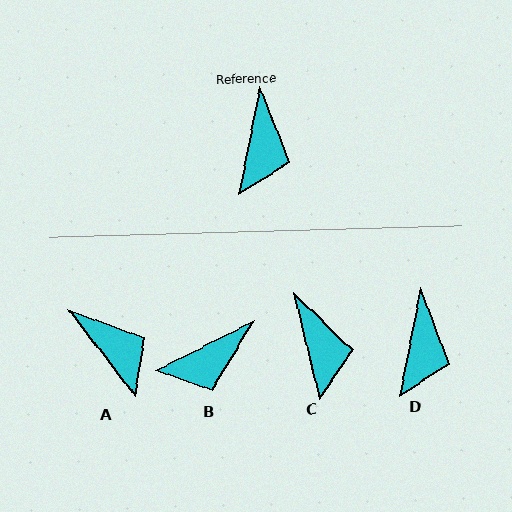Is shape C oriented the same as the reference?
No, it is off by about 25 degrees.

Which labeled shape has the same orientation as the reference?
D.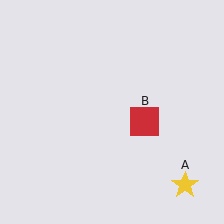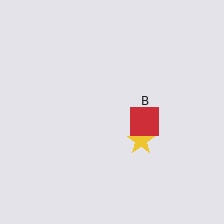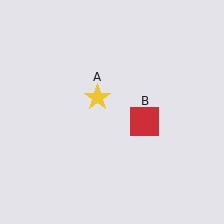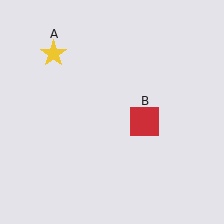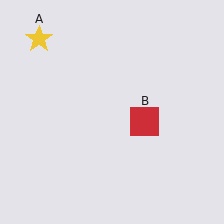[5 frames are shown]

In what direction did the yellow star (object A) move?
The yellow star (object A) moved up and to the left.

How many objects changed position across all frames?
1 object changed position: yellow star (object A).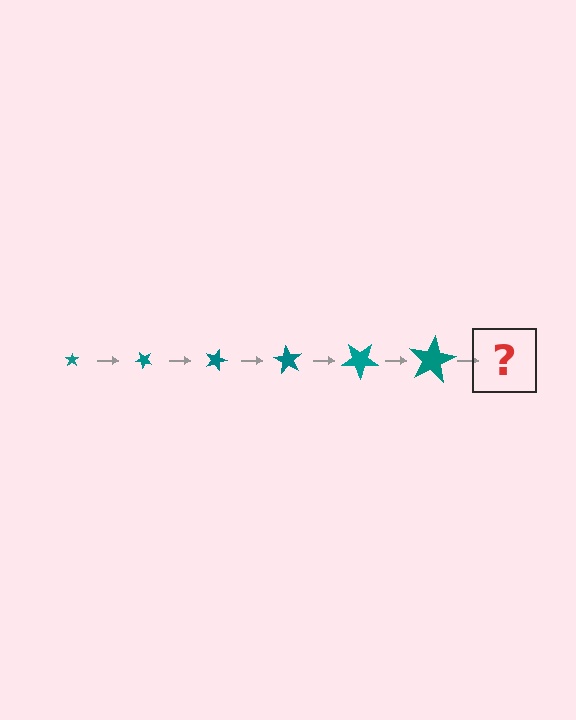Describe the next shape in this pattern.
It should be a star, larger than the previous one and rotated 270 degrees from the start.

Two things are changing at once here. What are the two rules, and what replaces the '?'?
The two rules are that the star grows larger each step and it rotates 45 degrees each step. The '?' should be a star, larger than the previous one and rotated 270 degrees from the start.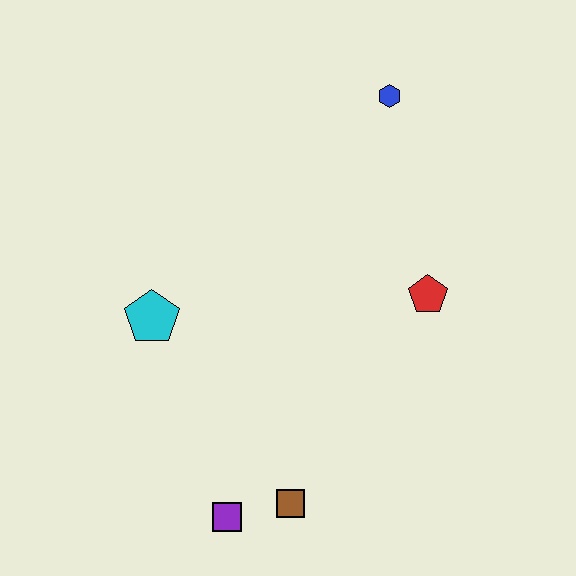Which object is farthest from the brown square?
The blue hexagon is farthest from the brown square.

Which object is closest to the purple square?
The brown square is closest to the purple square.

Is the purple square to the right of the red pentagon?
No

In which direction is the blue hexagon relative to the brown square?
The blue hexagon is above the brown square.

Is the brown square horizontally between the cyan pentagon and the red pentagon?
Yes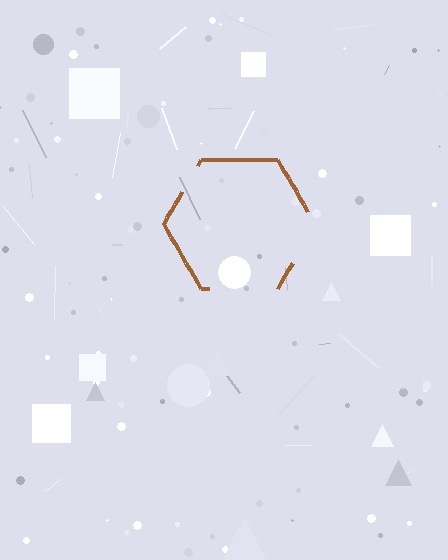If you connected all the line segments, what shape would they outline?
They would outline a hexagon.